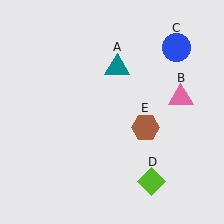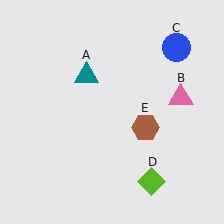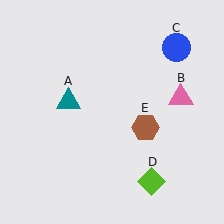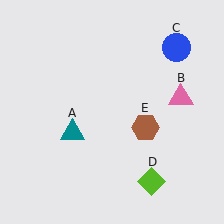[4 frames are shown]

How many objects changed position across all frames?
1 object changed position: teal triangle (object A).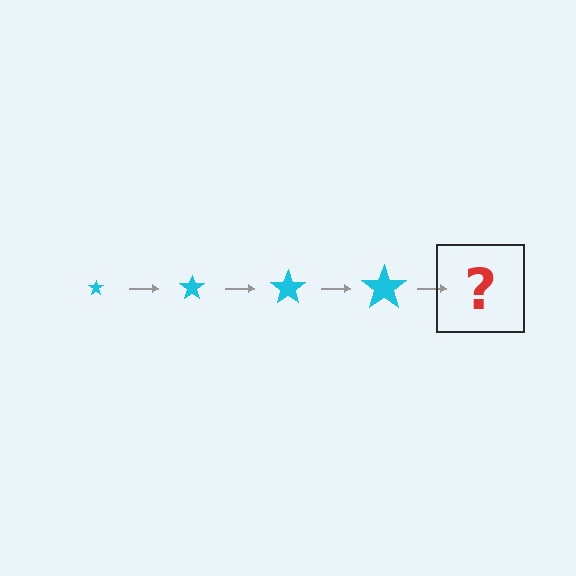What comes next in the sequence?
The next element should be a cyan star, larger than the previous one.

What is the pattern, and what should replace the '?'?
The pattern is that the star gets progressively larger each step. The '?' should be a cyan star, larger than the previous one.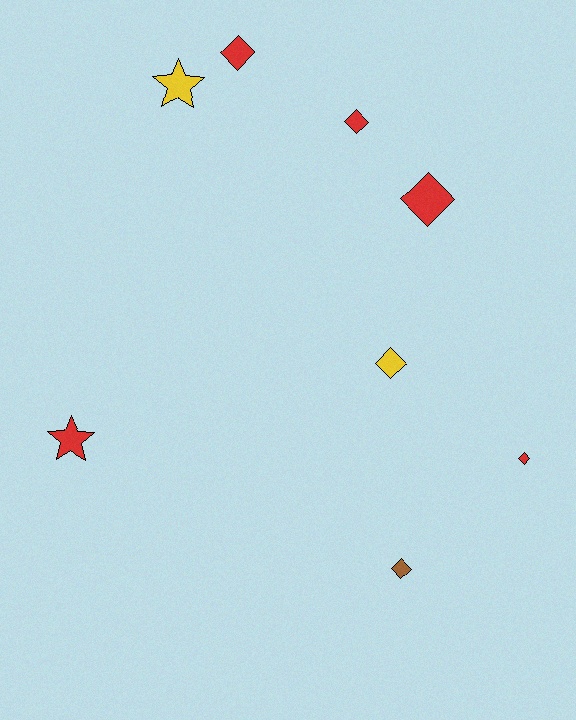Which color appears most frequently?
Red, with 5 objects.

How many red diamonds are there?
There are 4 red diamonds.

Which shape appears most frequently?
Diamond, with 6 objects.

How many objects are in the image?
There are 8 objects.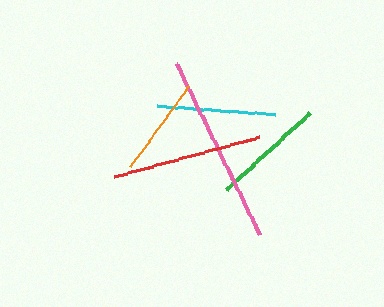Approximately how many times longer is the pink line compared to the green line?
The pink line is approximately 1.7 times the length of the green line.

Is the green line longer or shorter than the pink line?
The pink line is longer than the green line.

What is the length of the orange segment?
The orange segment is approximately 100 pixels long.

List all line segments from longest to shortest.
From longest to shortest: pink, red, cyan, green, orange.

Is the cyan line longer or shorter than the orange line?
The cyan line is longer than the orange line.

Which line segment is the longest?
The pink line is the longest at approximately 191 pixels.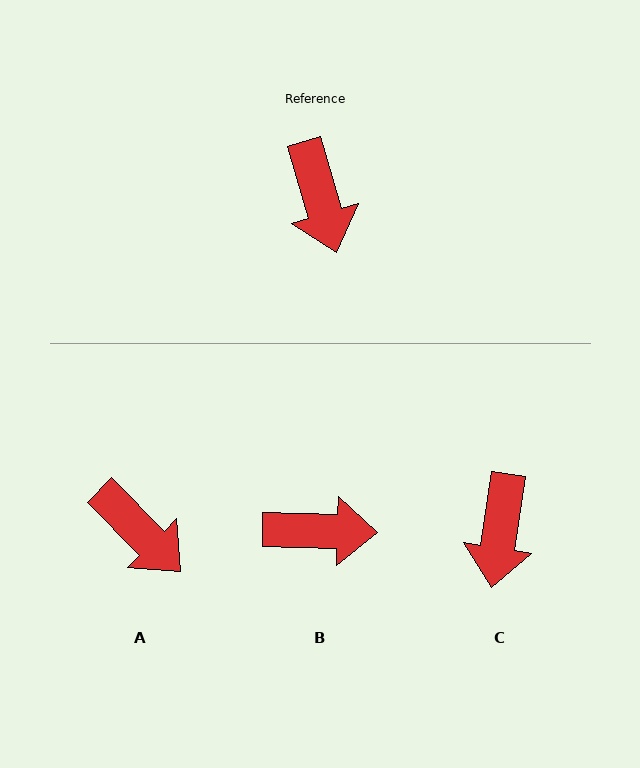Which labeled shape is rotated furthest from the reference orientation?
B, about 72 degrees away.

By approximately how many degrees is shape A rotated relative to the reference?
Approximately 28 degrees counter-clockwise.